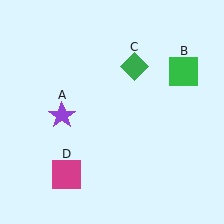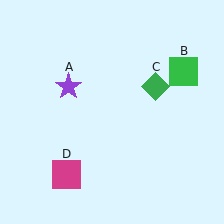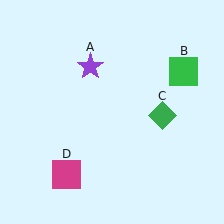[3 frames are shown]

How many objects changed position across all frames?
2 objects changed position: purple star (object A), green diamond (object C).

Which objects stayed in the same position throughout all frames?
Green square (object B) and magenta square (object D) remained stationary.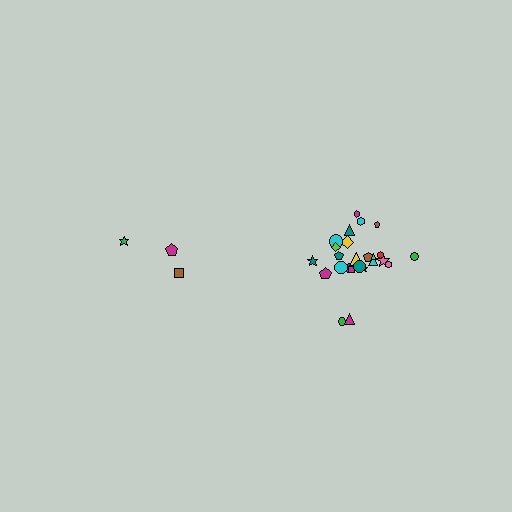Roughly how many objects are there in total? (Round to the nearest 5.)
Roughly 30 objects in total.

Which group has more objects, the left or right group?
The right group.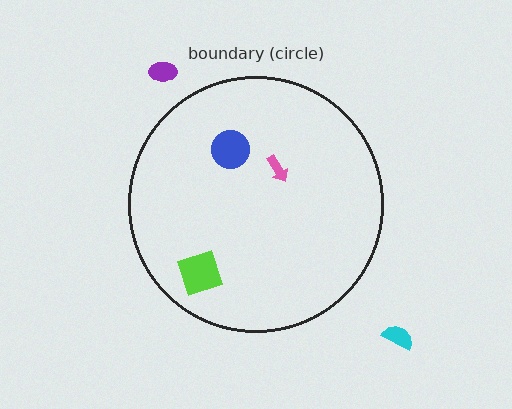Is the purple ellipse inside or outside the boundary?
Outside.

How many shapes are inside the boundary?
3 inside, 2 outside.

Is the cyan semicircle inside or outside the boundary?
Outside.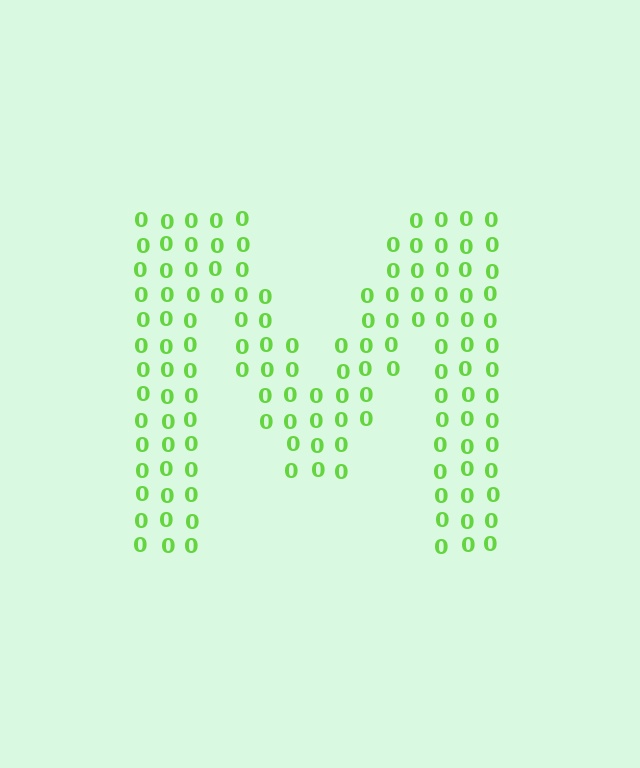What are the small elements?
The small elements are digit 0's.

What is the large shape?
The large shape is the letter M.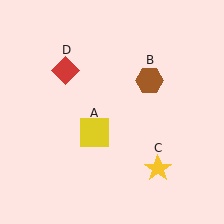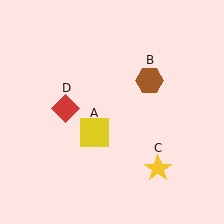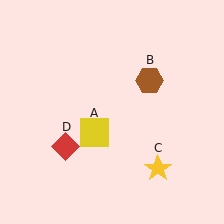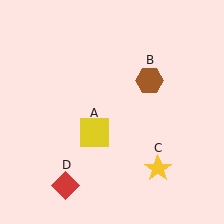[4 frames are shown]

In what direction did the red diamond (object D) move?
The red diamond (object D) moved down.